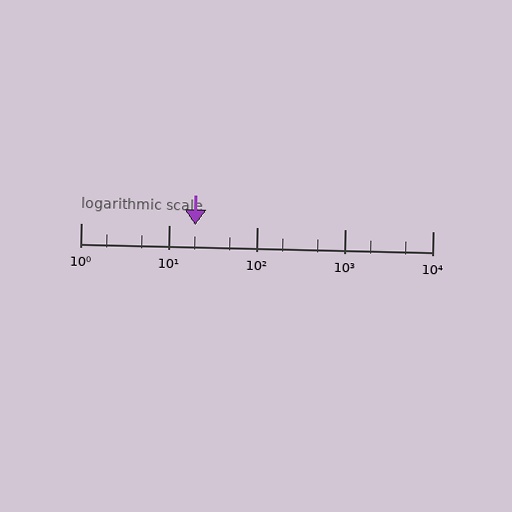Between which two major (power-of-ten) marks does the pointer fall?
The pointer is between 10 and 100.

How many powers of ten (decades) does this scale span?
The scale spans 4 decades, from 1 to 10000.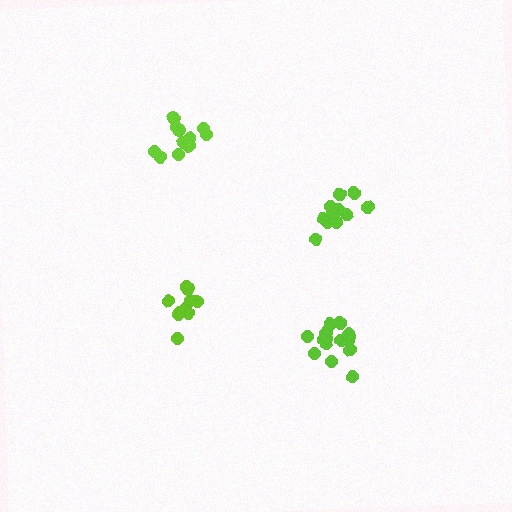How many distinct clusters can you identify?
There are 4 distinct clusters.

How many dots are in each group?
Group 1: 13 dots, Group 2: 10 dots, Group 3: 13 dots, Group 4: 15 dots (51 total).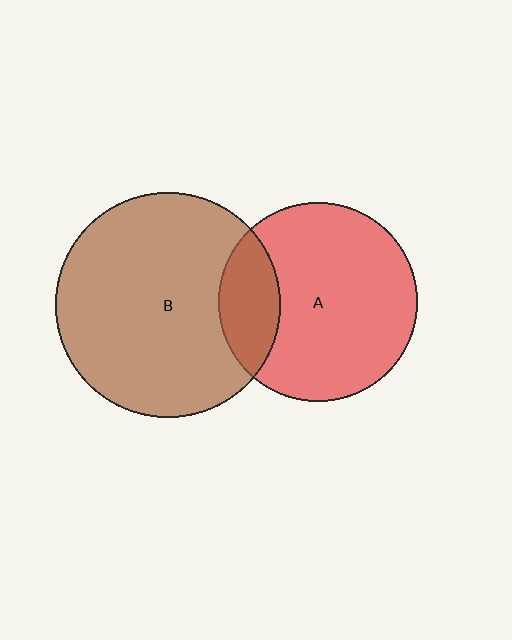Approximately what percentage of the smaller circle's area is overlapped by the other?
Approximately 20%.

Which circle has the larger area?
Circle B (brown).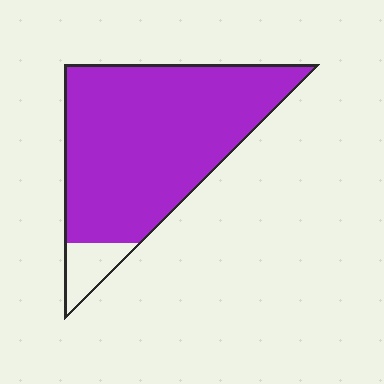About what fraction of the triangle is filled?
About nine tenths (9/10).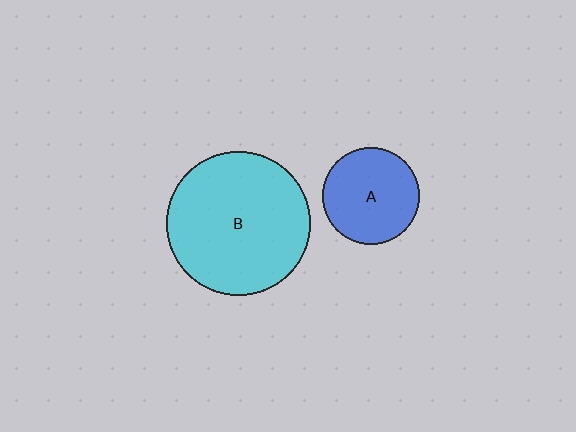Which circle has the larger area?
Circle B (cyan).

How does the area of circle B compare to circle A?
Approximately 2.2 times.